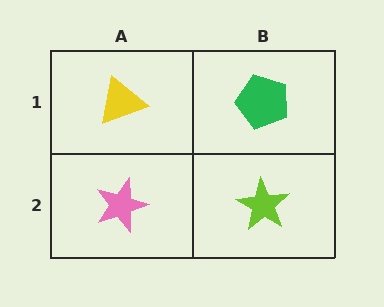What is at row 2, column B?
A lime star.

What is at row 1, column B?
A green pentagon.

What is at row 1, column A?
A yellow triangle.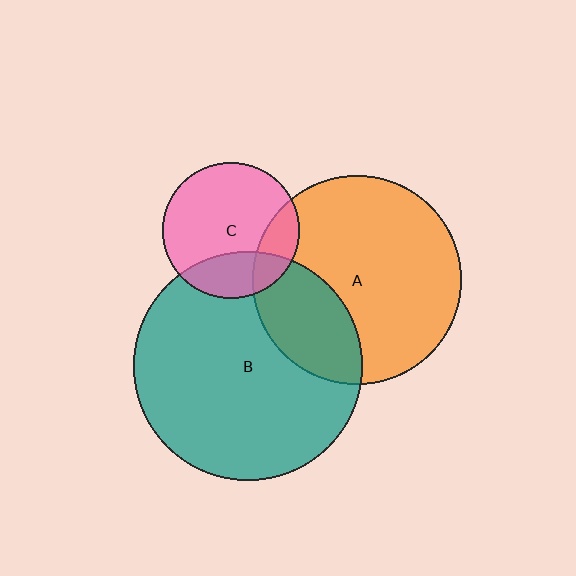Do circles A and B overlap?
Yes.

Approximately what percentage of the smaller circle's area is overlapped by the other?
Approximately 30%.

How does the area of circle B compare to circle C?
Approximately 2.8 times.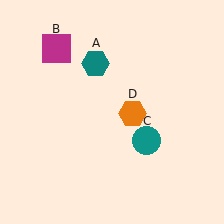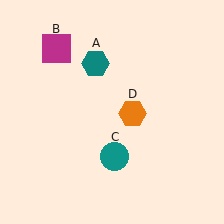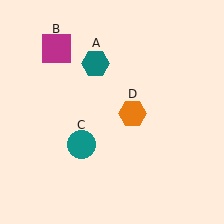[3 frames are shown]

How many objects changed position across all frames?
1 object changed position: teal circle (object C).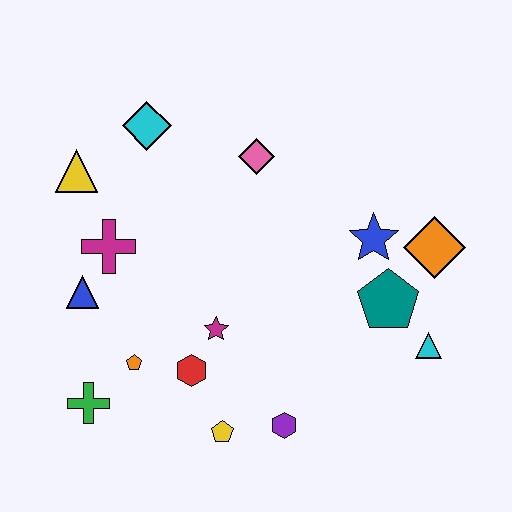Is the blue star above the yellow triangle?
No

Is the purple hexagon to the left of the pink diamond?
No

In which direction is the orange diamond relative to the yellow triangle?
The orange diamond is to the right of the yellow triangle.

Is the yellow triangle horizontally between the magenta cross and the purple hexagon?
No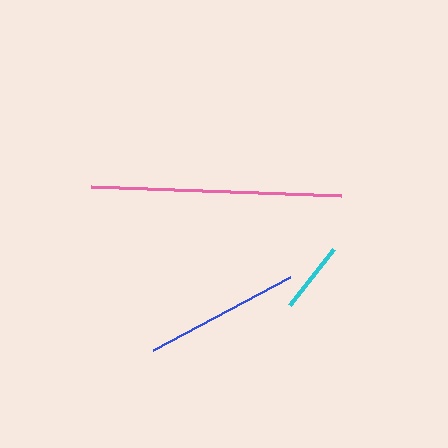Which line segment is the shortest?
The cyan line is the shortest at approximately 72 pixels.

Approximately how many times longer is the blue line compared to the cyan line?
The blue line is approximately 2.2 times the length of the cyan line.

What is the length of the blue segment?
The blue segment is approximately 155 pixels long.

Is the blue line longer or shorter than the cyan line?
The blue line is longer than the cyan line.